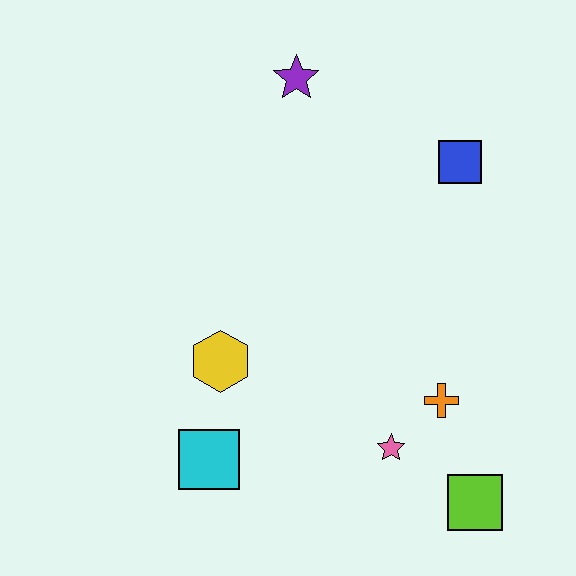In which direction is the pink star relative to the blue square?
The pink star is below the blue square.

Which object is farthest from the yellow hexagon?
The blue square is farthest from the yellow hexagon.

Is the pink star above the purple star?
No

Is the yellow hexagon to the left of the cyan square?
No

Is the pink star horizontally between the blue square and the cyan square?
Yes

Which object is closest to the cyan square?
The yellow hexagon is closest to the cyan square.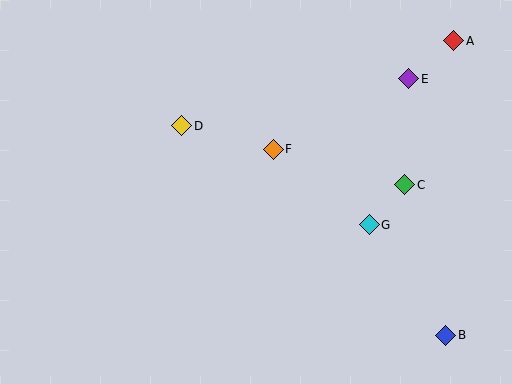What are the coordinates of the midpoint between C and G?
The midpoint between C and G is at (387, 205).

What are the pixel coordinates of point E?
Point E is at (409, 79).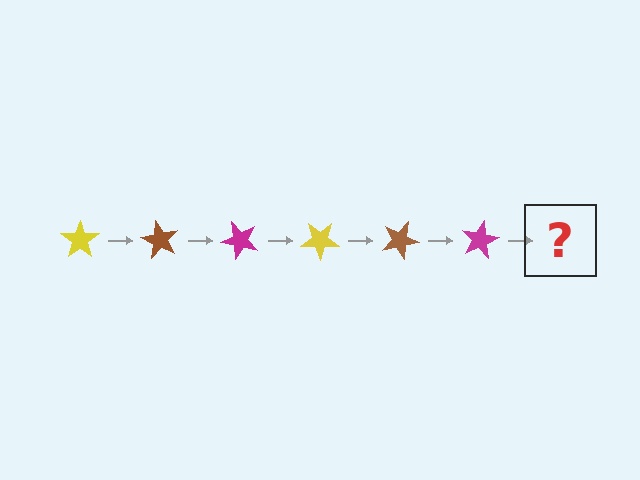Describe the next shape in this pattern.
It should be a yellow star, rotated 360 degrees from the start.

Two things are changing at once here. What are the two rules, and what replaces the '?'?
The two rules are that it rotates 60 degrees each step and the color cycles through yellow, brown, and magenta. The '?' should be a yellow star, rotated 360 degrees from the start.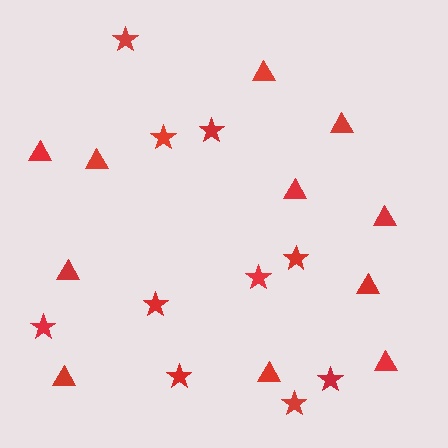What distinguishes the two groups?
There are 2 groups: one group of stars (10) and one group of triangles (11).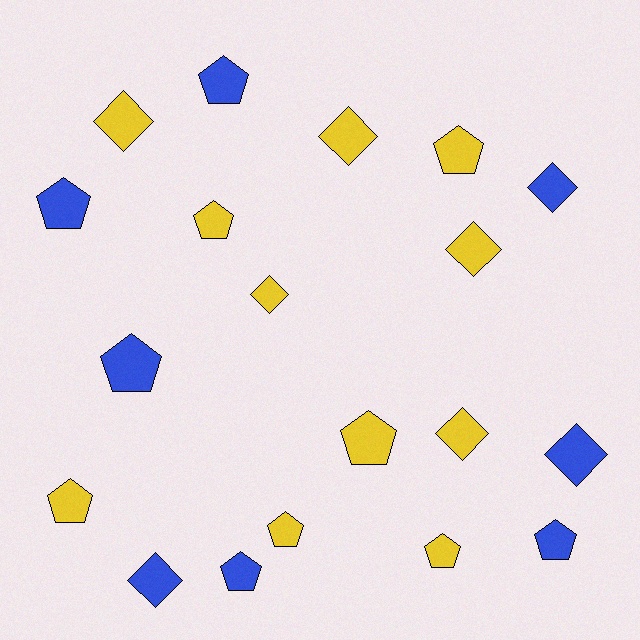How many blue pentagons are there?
There are 5 blue pentagons.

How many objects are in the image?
There are 19 objects.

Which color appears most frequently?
Yellow, with 11 objects.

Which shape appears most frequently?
Pentagon, with 11 objects.